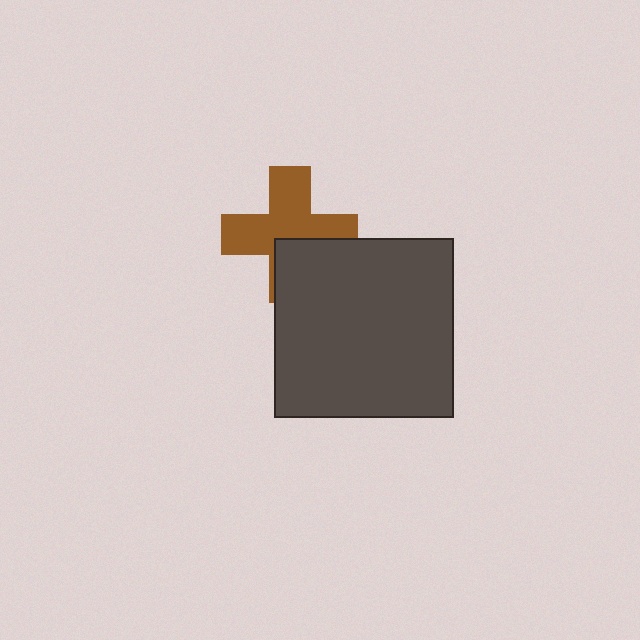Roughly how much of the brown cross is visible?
Most of it is visible (roughly 66%).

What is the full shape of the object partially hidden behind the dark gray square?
The partially hidden object is a brown cross.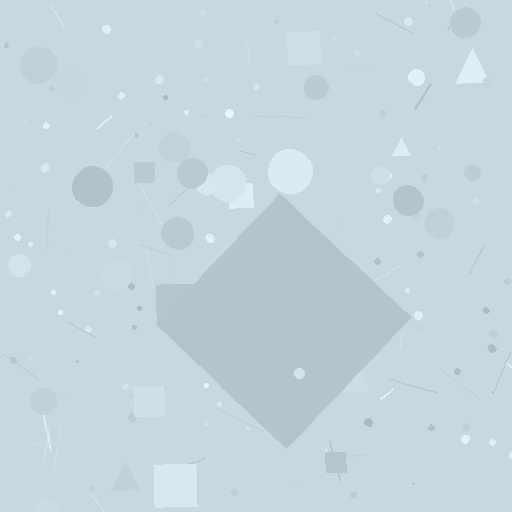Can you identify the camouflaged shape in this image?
The camouflaged shape is a diamond.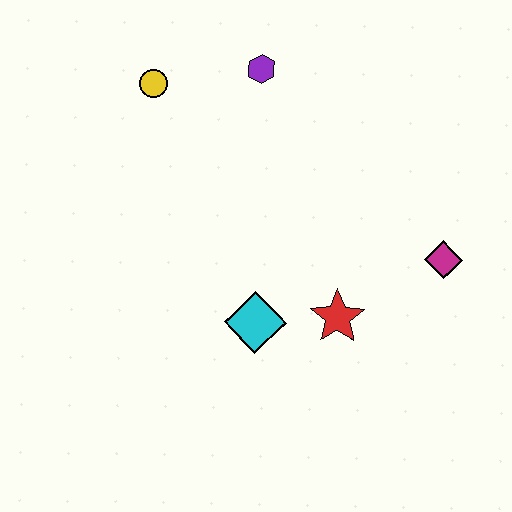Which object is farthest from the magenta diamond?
The yellow circle is farthest from the magenta diamond.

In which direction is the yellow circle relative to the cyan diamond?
The yellow circle is above the cyan diamond.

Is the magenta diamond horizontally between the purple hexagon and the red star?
No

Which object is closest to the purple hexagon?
The yellow circle is closest to the purple hexagon.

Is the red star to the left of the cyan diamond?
No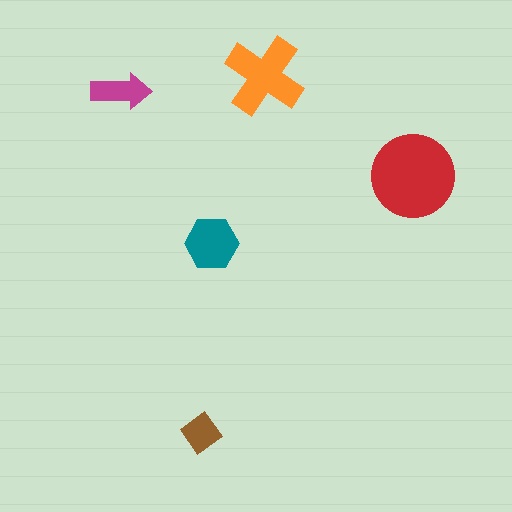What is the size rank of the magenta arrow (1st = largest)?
4th.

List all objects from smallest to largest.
The brown diamond, the magenta arrow, the teal hexagon, the orange cross, the red circle.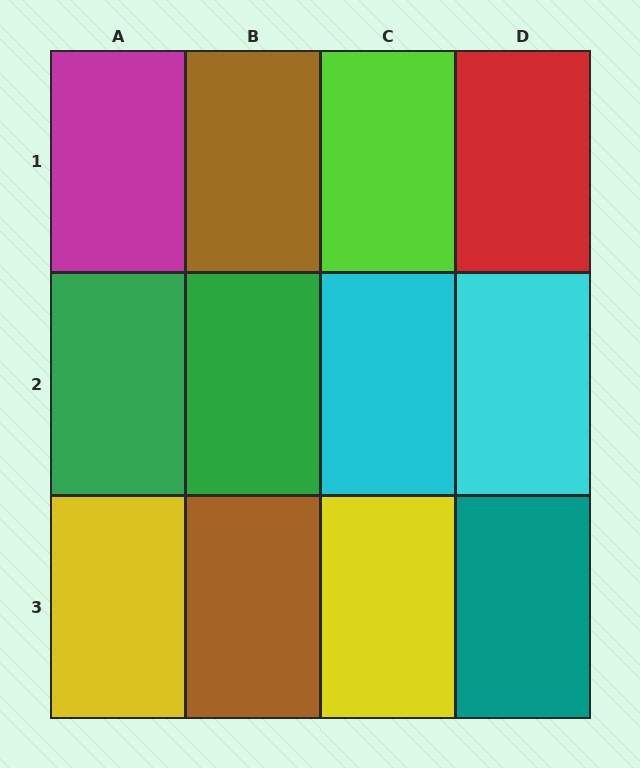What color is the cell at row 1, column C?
Lime.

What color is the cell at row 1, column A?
Magenta.